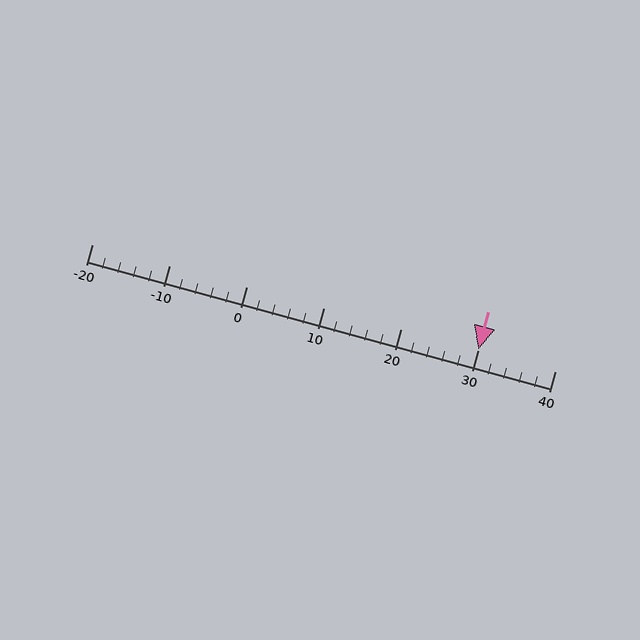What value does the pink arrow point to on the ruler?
The pink arrow points to approximately 30.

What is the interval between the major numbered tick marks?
The major tick marks are spaced 10 units apart.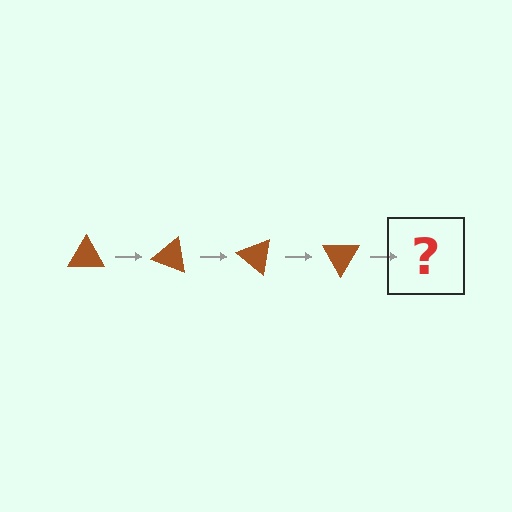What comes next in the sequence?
The next element should be a brown triangle rotated 80 degrees.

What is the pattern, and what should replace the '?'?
The pattern is that the triangle rotates 20 degrees each step. The '?' should be a brown triangle rotated 80 degrees.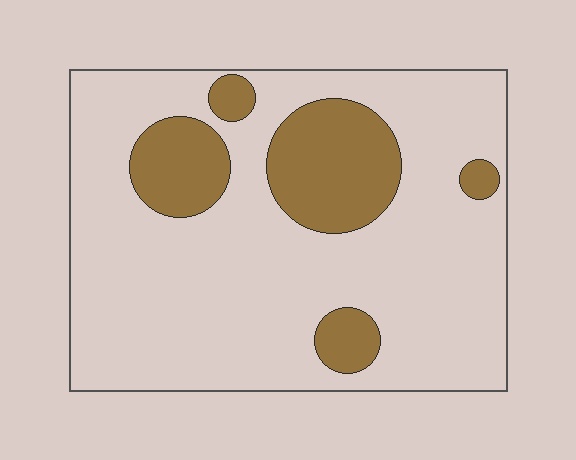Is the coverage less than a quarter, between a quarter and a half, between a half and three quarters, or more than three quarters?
Less than a quarter.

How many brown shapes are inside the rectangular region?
5.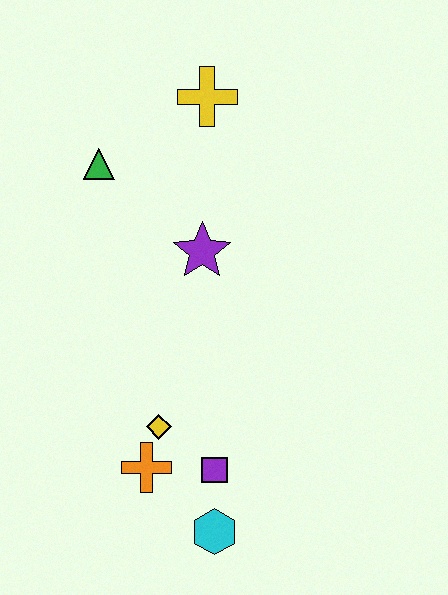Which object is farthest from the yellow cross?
The cyan hexagon is farthest from the yellow cross.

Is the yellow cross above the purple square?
Yes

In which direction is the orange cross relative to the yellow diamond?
The orange cross is below the yellow diamond.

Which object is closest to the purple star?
The green triangle is closest to the purple star.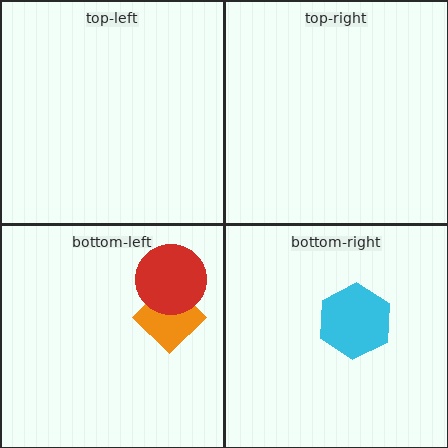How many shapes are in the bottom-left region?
2.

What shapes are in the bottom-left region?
The orange diamond, the red circle.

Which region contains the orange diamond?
The bottom-left region.